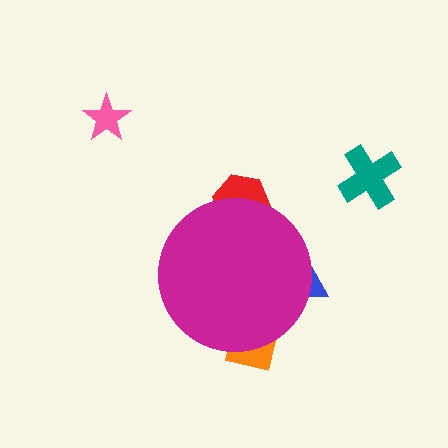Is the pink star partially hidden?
No, the pink star is fully visible.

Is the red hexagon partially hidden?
Yes, the red hexagon is partially hidden behind the magenta circle.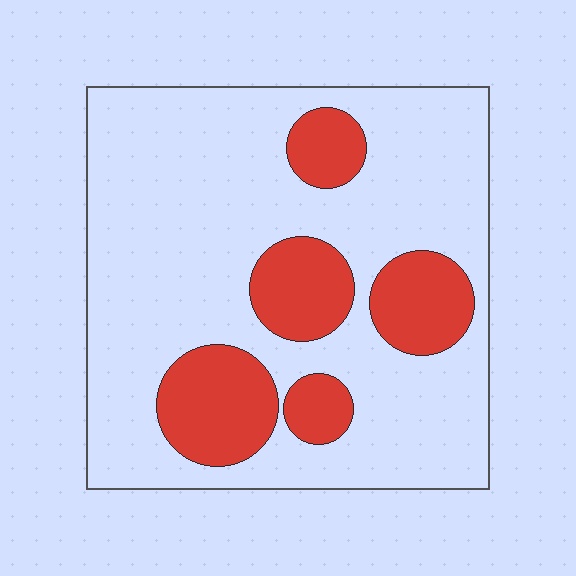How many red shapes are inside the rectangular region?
5.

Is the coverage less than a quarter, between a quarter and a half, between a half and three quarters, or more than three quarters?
Less than a quarter.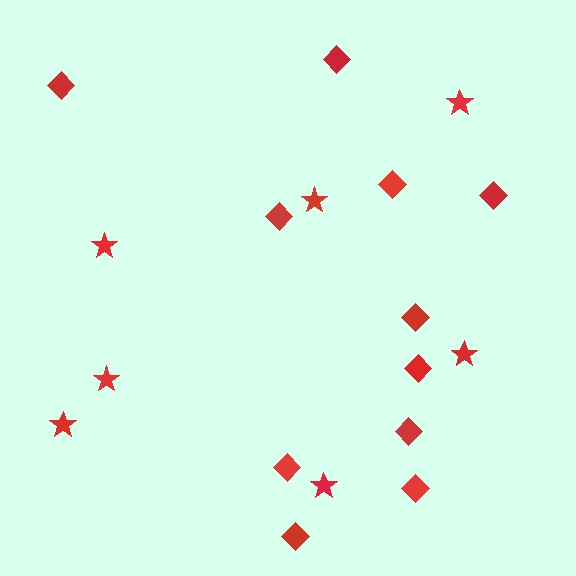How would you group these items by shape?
There are 2 groups: one group of diamonds (11) and one group of stars (7).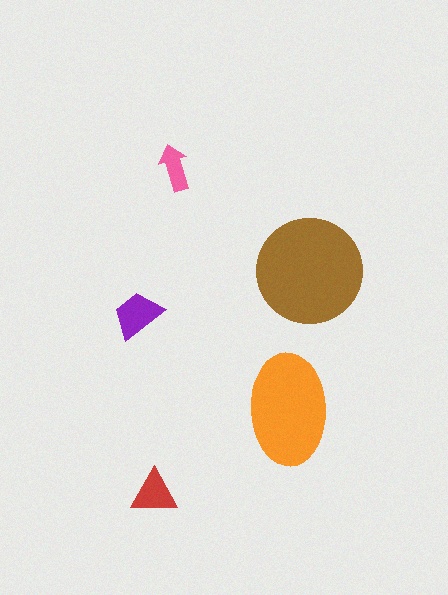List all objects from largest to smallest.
The brown circle, the orange ellipse, the purple trapezoid, the red triangle, the pink arrow.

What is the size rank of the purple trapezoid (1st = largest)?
3rd.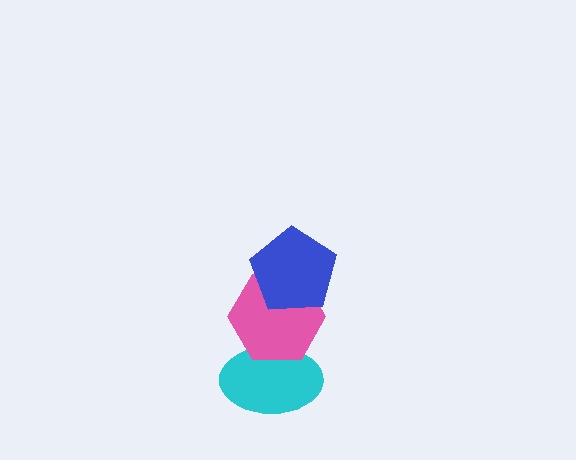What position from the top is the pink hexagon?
The pink hexagon is 2nd from the top.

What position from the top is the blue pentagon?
The blue pentagon is 1st from the top.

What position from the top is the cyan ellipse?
The cyan ellipse is 3rd from the top.